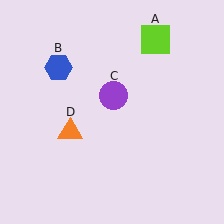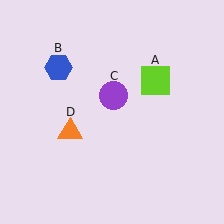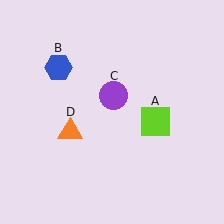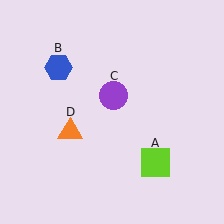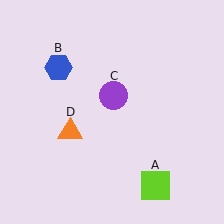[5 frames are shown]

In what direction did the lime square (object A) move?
The lime square (object A) moved down.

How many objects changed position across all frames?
1 object changed position: lime square (object A).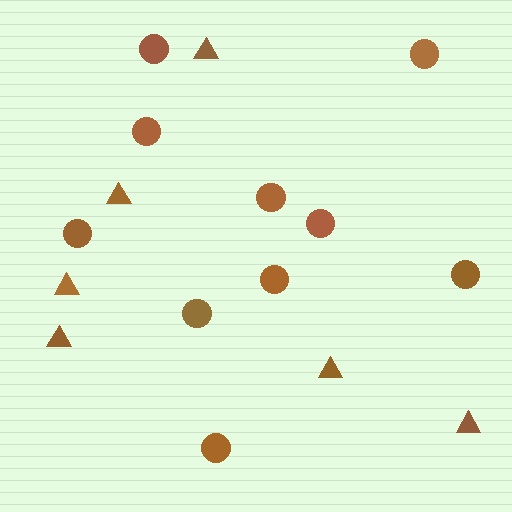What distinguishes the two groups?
There are 2 groups: one group of triangles (6) and one group of circles (10).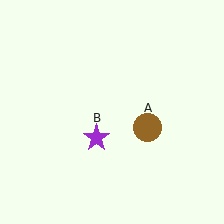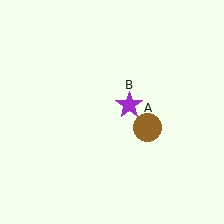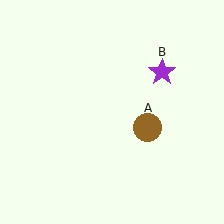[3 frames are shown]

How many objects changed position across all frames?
1 object changed position: purple star (object B).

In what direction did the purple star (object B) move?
The purple star (object B) moved up and to the right.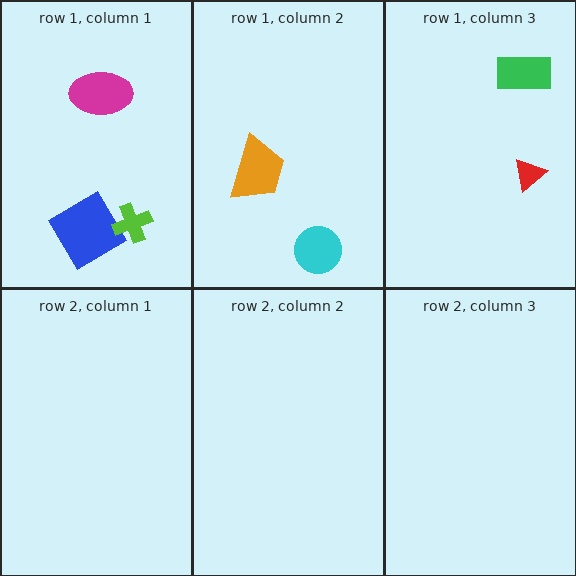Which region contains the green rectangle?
The row 1, column 3 region.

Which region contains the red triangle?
The row 1, column 3 region.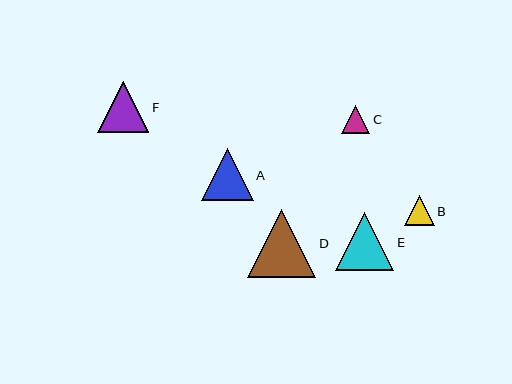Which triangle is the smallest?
Triangle C is the smallest with a size of approximately 28 pixels.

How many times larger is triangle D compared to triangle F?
Triangle D is approximately 1.3 times the size of triangle F.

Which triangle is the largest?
Triangle D is the largest with a size of approximately 68 pixels.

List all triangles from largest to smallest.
From largest to smallest: D, E, A, F, B, C.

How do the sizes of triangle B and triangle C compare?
Triangle B and triangle C are approximately the same size.